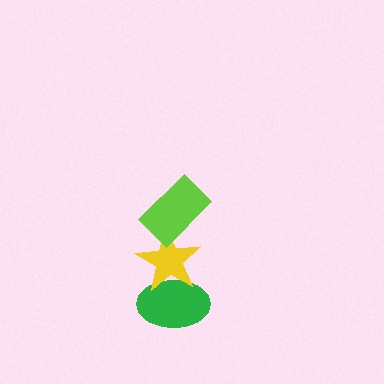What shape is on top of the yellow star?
The lime rectangle is on top of the yellow star.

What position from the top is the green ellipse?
The green ellipse is 3rd from the top.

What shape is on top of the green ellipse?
The yellow star is on top of the green ellipse.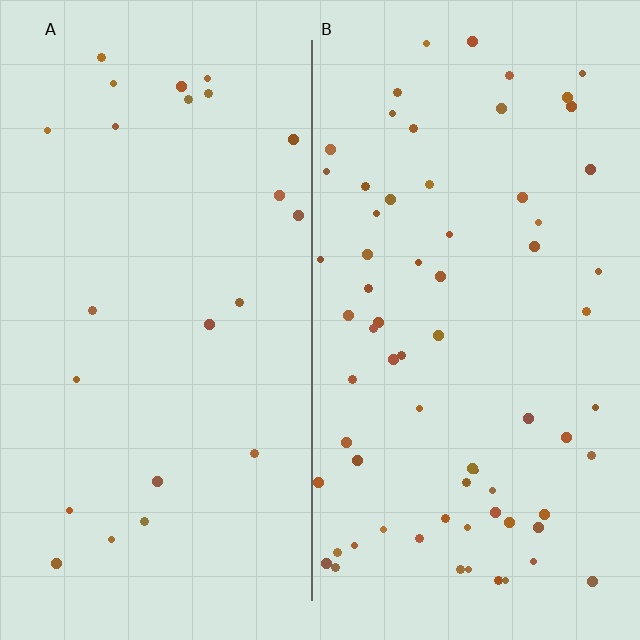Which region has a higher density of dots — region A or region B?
B (the right).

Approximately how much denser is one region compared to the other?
Approximately 2.9× — region B over region A.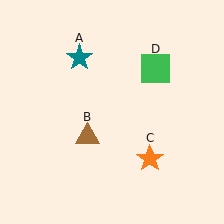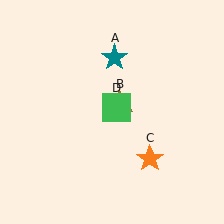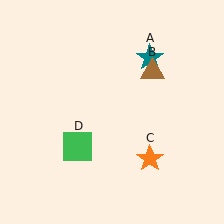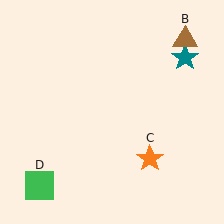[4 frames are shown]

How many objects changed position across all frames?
3 objects changed position: teal star (object A), brown triangle (object B), green square (object D).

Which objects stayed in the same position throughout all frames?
Orange star (object C) remained stationary.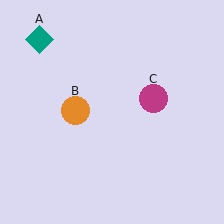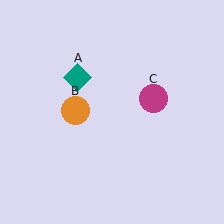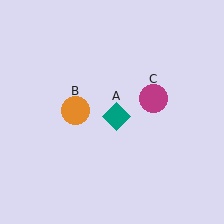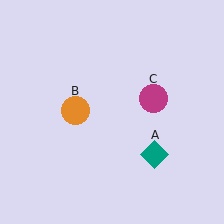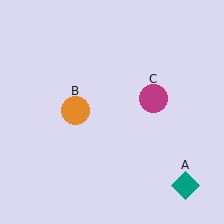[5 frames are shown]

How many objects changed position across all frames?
1 object changed position: teal diamond (object A).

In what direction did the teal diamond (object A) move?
The teal diamond (object A) moved down and to the right.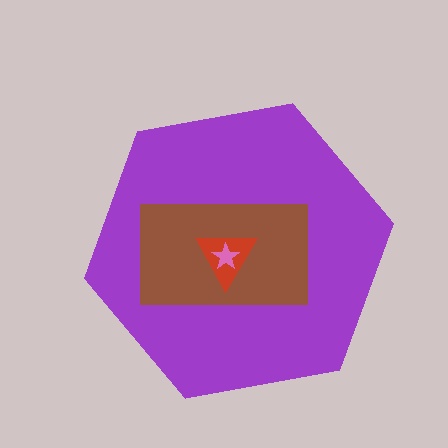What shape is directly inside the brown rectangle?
The red triangle.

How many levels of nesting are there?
4.